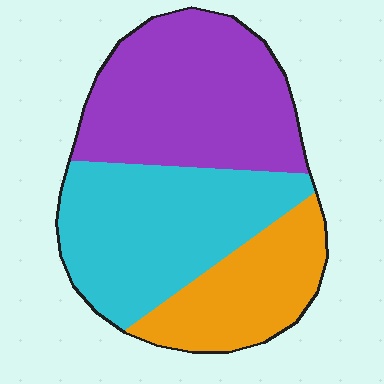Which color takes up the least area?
Orange, at roughly 20%.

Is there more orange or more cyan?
Cyan.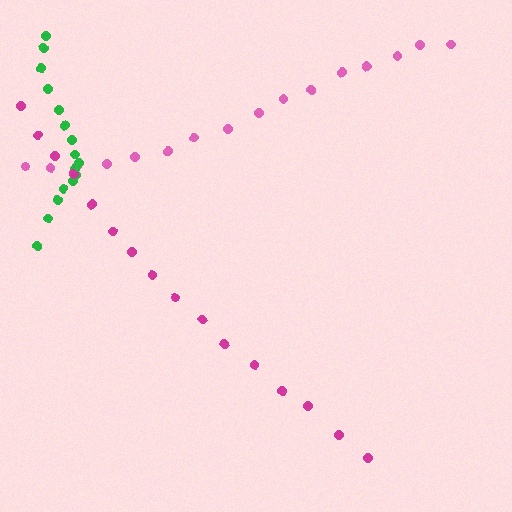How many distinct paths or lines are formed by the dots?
There are 3 distinct paths.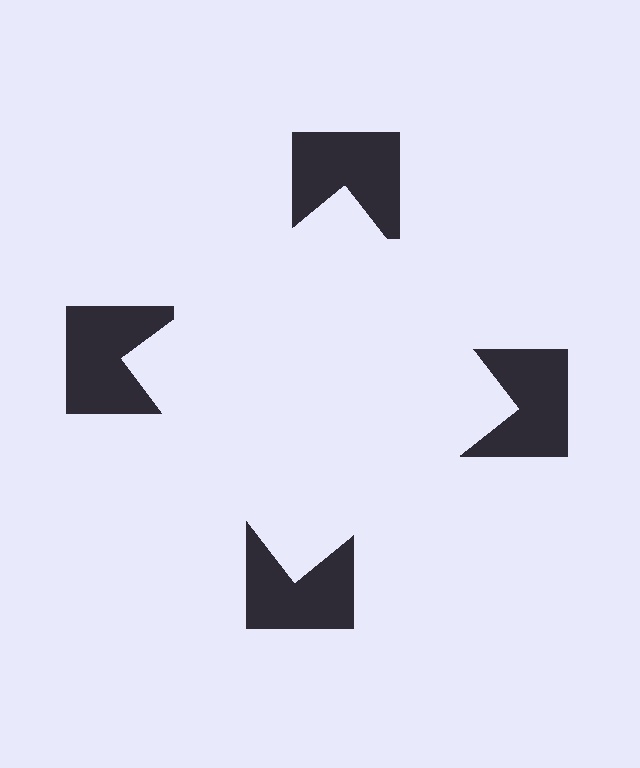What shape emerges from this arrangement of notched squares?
An illusory square — its edges are inferred from the aligned wedge cuts in the notched squares, not physically drawn.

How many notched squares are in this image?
There are 4 — one at each vertex of the illusory square.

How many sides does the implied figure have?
4 sides.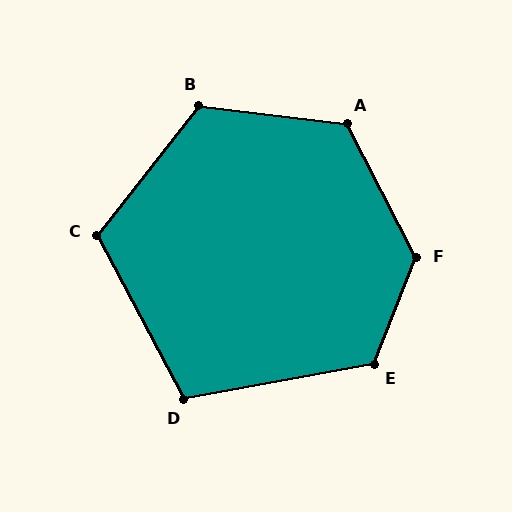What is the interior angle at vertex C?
Approximately 114 degrees (obtuse).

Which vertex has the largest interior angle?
F, at approximately 131 degrees.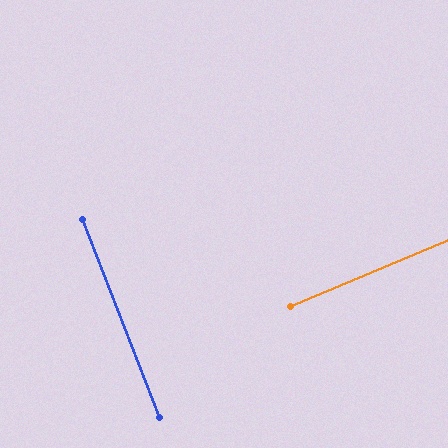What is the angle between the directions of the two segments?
Approximately 89 degrees.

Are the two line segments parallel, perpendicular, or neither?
Perpendicular — they meet at approximately 89°.